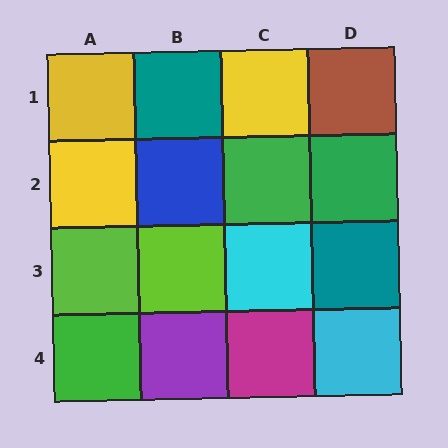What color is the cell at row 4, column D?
Cyan.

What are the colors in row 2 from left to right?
Yellow, blue, green, green.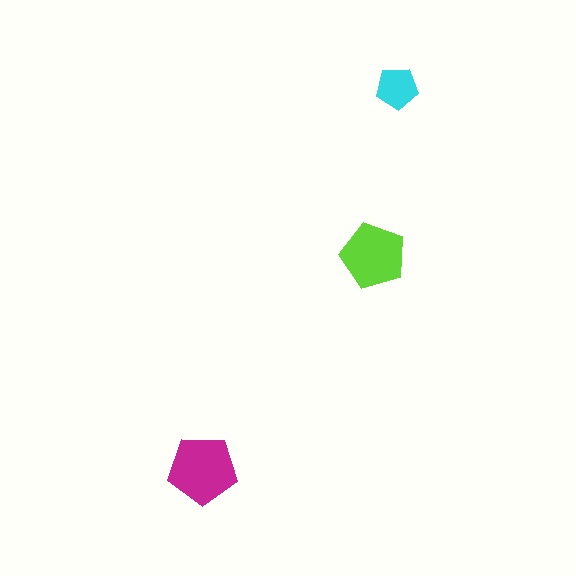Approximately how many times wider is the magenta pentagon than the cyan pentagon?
About 1.5 times wider.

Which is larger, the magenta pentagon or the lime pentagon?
The magenta one.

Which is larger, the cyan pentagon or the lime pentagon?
The lime one.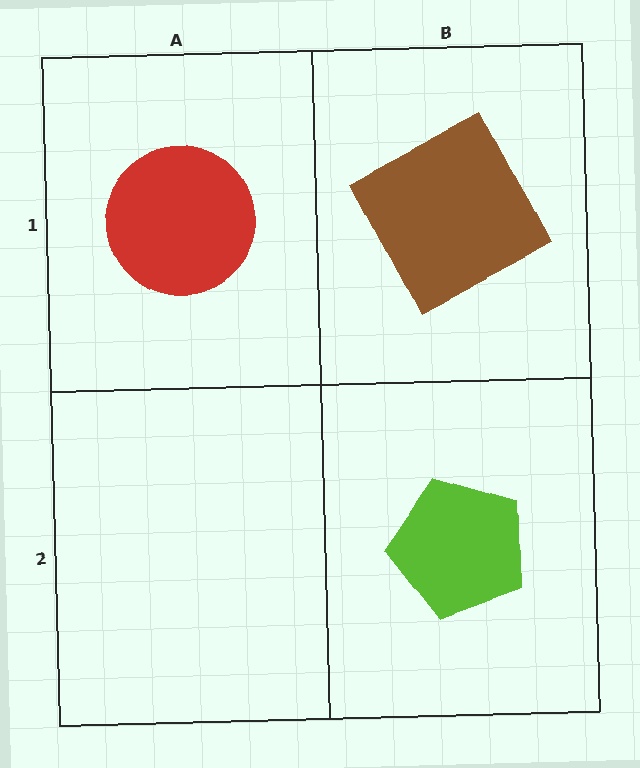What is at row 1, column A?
A red circle.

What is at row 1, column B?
A brown square.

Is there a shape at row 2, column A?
No, that cell is empty.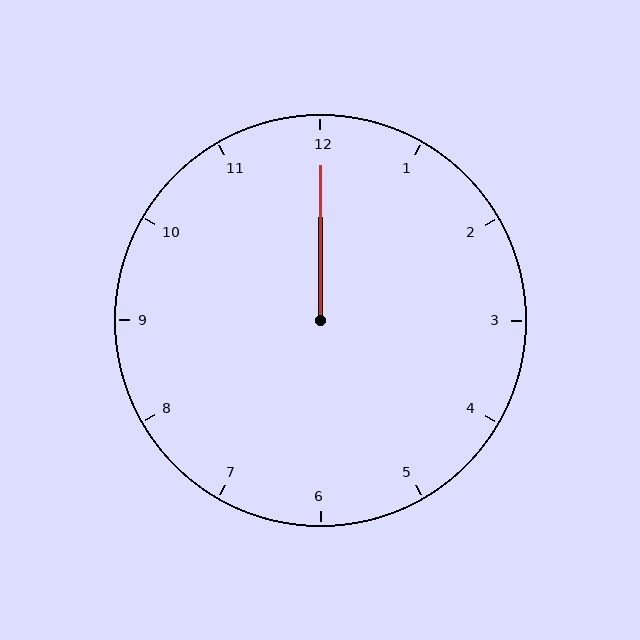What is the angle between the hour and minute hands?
Approximately 0 degrees.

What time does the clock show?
12:00.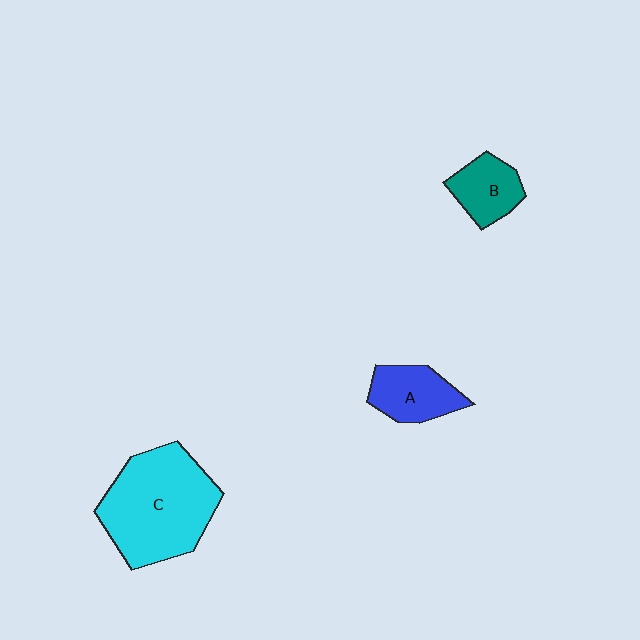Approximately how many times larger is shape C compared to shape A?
Approximately 2.4 times.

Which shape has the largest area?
Shape C (cyan).